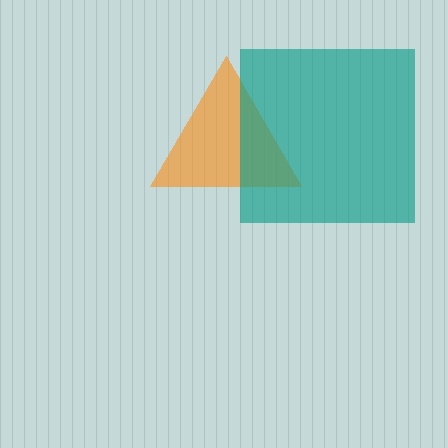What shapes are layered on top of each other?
The layered shapes are: an orange triangle, a teal square.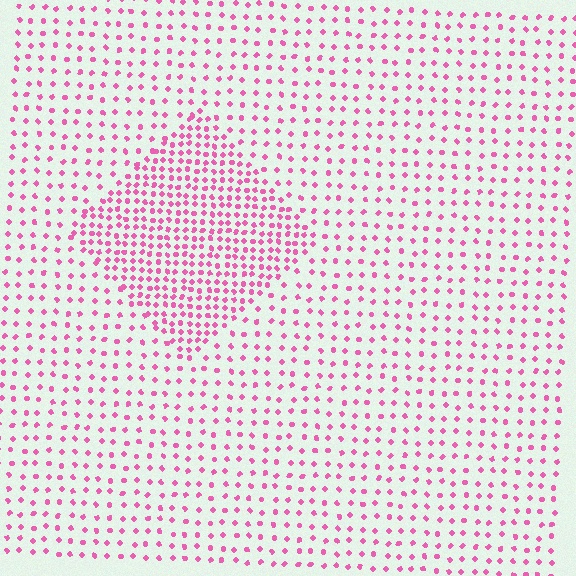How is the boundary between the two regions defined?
The boundary is defined by a change in element density (approximately 2.2x ratio). All elements are the same color, size, and shape.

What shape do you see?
I see a diamond.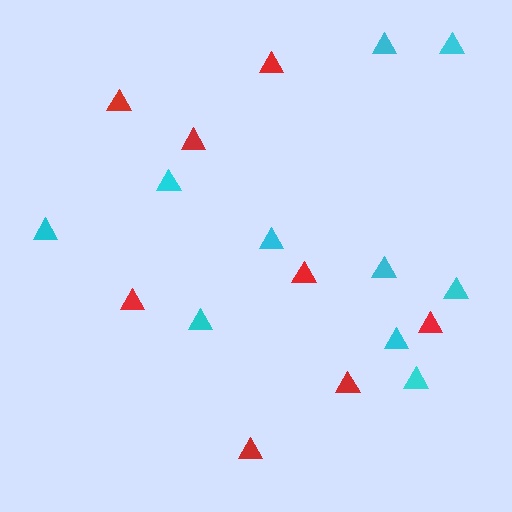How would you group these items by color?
There are 2 groups: one group of cyan triangles (10) and one group of red triangles (8).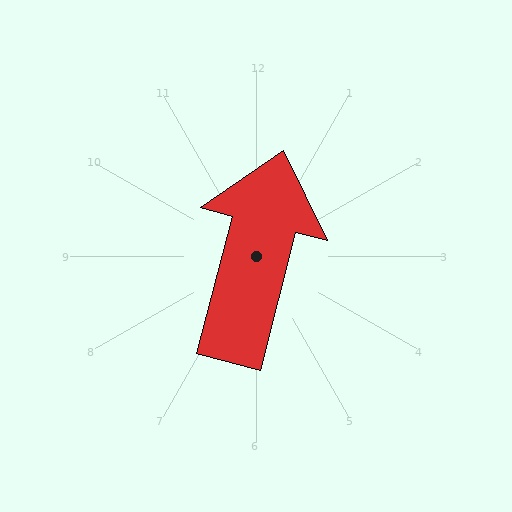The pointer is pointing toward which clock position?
Roughly 12 o'clock.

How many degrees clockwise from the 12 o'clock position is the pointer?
Approximately 14 degrees.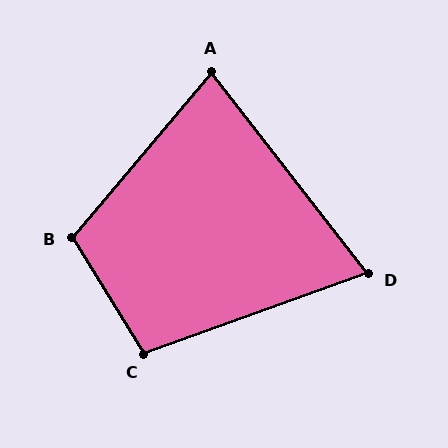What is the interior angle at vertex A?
Approximately 78 degrees (acute).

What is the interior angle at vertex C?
Approximately 102 degrees (obtuse).